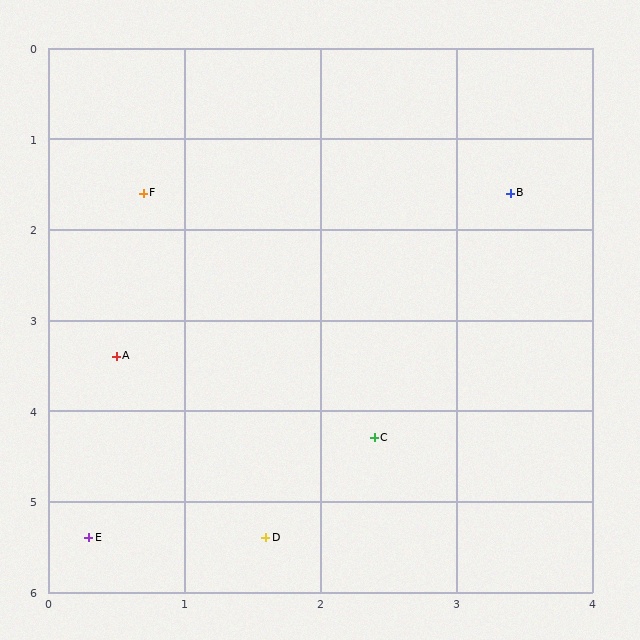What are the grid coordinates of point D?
Point D is at approximately (1.6, 5.4).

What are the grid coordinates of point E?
Point E is at approximately (0.3, 5.4).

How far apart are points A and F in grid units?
Points A and F are about 1.8 grid units apart.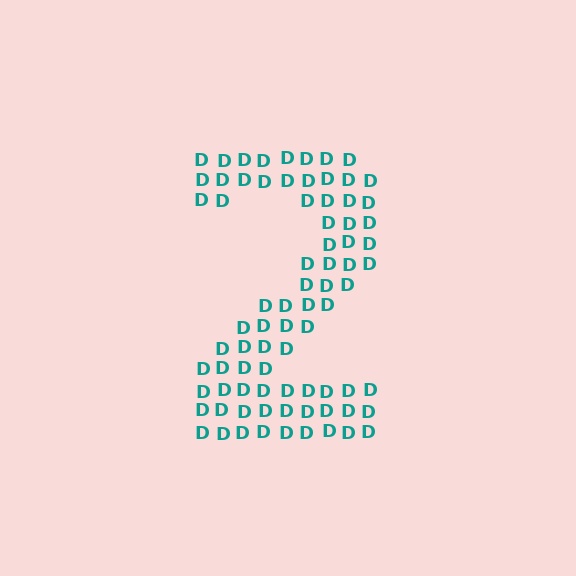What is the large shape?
The large shape is the digit 2.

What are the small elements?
The small elements are letter D's.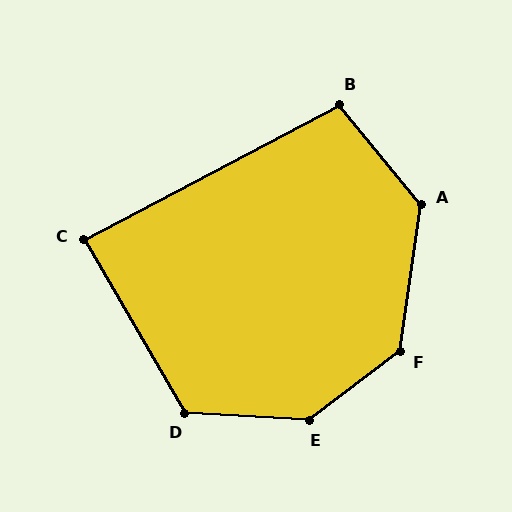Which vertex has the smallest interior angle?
C, at approximately 88 degrees.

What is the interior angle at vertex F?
Approximately 135 degrees (obtuse).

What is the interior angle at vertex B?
Approximately 101 degrees (obtuse).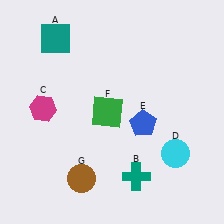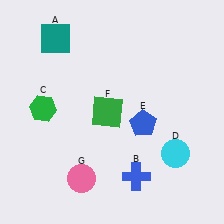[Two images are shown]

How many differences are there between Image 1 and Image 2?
There are 3 differences between the two images.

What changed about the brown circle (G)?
In Image 1, G is brown. In Image 2, it changed to pink.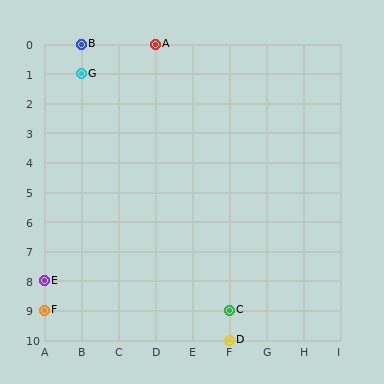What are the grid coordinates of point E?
Point E is at grid coordinates (A, 8).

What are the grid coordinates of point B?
Point B is at grid coordinates (B, 0).